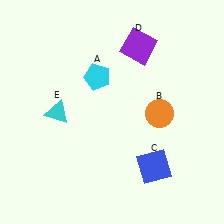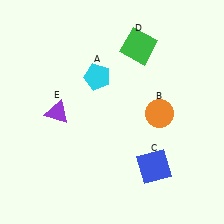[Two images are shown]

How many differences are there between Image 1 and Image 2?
There are 2 differences between the two images.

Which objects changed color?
D changed from purple to green. E changed from cyan to purple.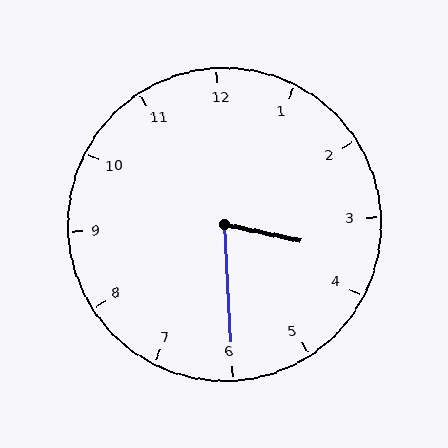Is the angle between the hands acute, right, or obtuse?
It is acute.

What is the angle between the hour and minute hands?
Approximately 75 degrees.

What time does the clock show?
3:30.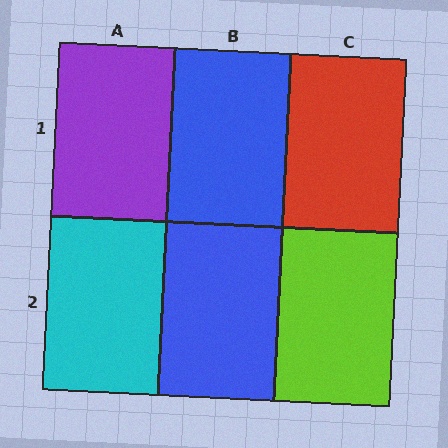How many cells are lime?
1 cell is lime.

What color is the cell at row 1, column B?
Blue.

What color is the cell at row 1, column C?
Red.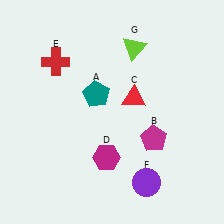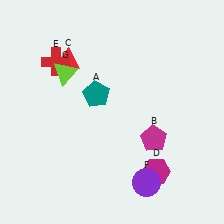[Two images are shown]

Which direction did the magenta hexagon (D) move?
The magenta hexagon (D) moved right.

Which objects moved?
The objects that moved are: the red triangle (C), the magenta hexagon (D), the lime triangle (G).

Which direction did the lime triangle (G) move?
The lime triangle (G) moved left.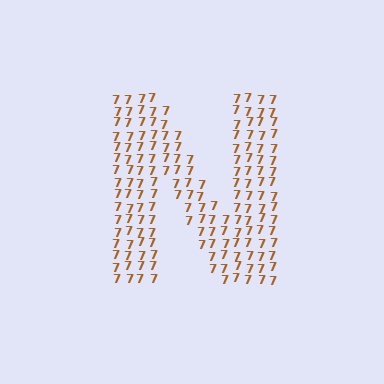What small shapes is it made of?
It is made of small digit 7's.